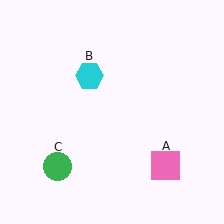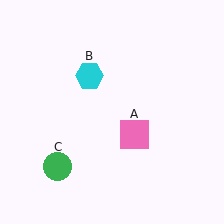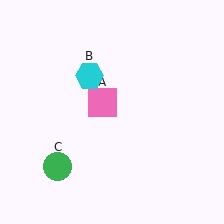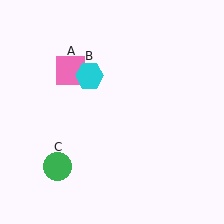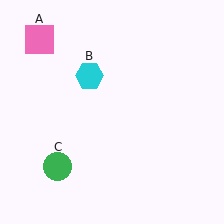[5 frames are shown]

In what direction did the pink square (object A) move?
The pink square (object A) moved up and to the left.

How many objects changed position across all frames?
1 object changed position: pink square (object A).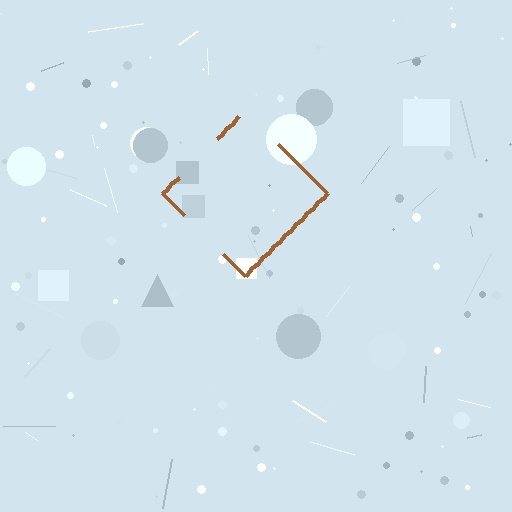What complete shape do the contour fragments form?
The contour fragments form a diamond.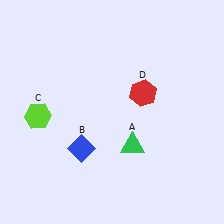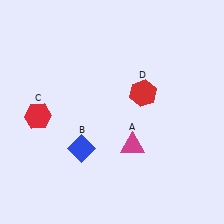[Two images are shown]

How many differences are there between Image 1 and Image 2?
There are 2 differences between the two images.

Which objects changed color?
A changed from green to magenta. C changed from lime to red.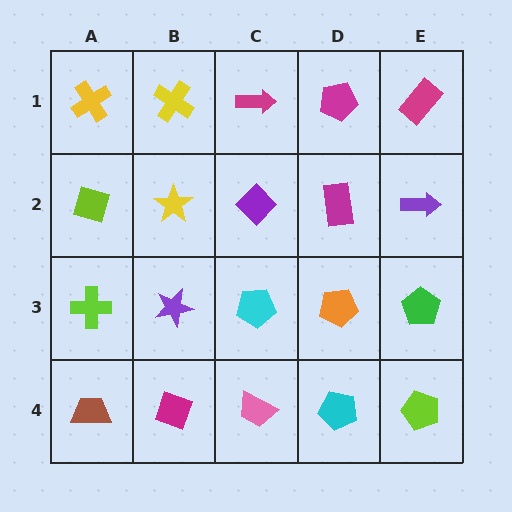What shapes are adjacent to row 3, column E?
A purple arrow (row 2, column E), a lime pentagon (row 4, column E), an orange pentagon (row 3, column D).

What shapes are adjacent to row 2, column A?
A yellow cross (row 1, column A), a lime cross (row 3, column A), a yellow star (row 2, column B).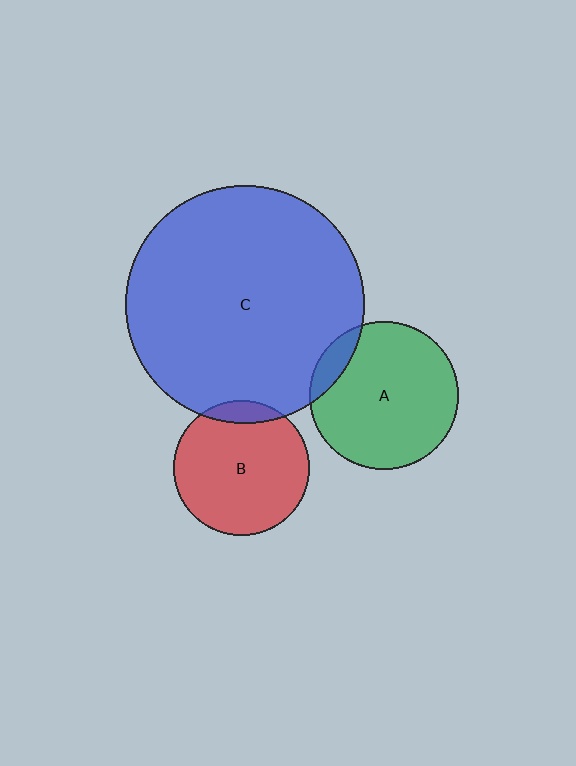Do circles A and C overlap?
Yes.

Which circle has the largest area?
Circle C (blue).